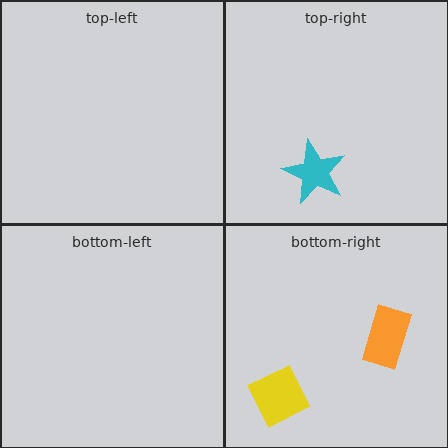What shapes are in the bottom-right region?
The orange rectangle, the yellow square.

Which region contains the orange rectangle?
The bottom-right region.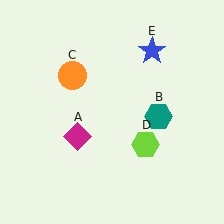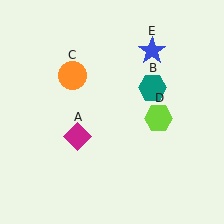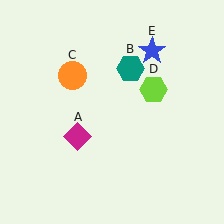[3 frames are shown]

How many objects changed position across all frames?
2 objects changed position: teal hexagon (object B), lime hexagon (object D).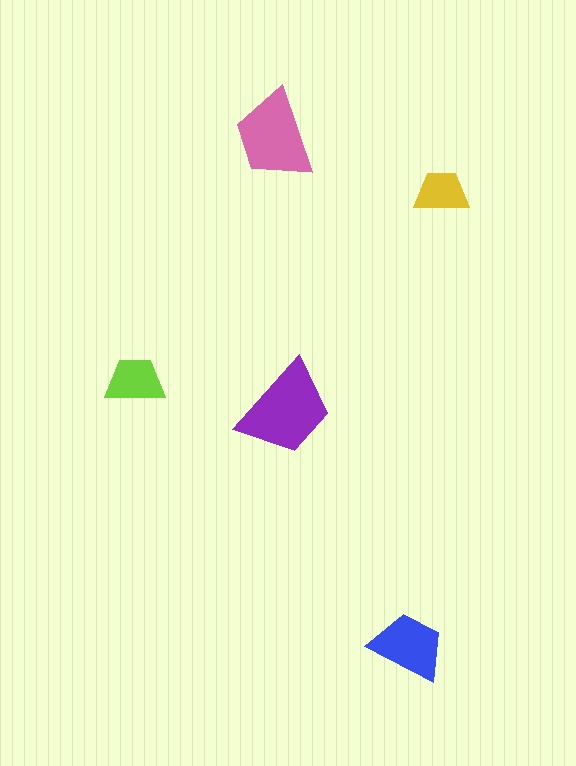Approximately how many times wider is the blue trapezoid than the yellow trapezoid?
About 1.5 times wider.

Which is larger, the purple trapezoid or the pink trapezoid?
The purple one.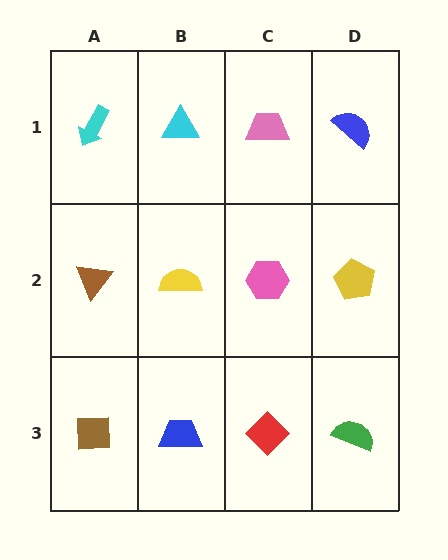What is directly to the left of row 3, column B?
A brown square.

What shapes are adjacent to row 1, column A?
A brown triangle (row 2, column A), a cyan triangle (row 1, column B).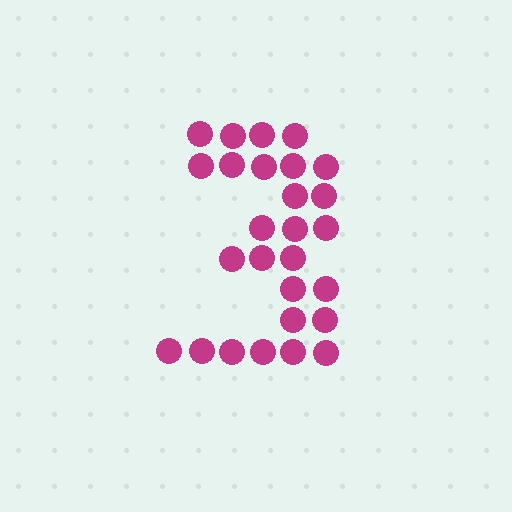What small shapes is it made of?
It is made of small circles.